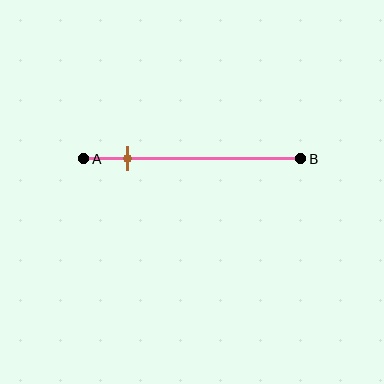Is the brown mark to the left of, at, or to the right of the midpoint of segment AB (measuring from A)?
The brown mark is to the left of the midpoint of segment AB.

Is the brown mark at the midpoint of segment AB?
No, the mark is at about 20% from A, not at the 50% midpoint.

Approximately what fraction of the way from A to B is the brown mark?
The brown mark is approximately 20% of the way from A to B.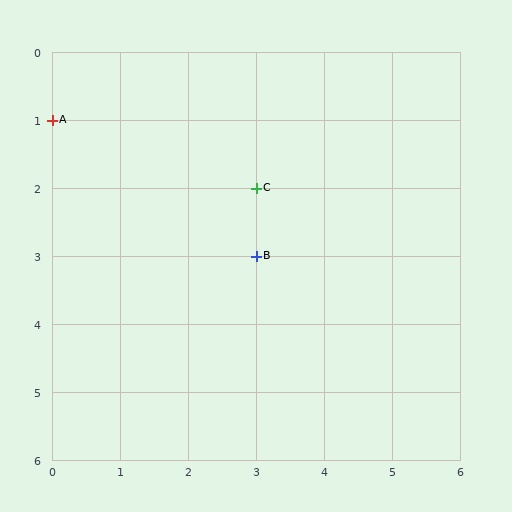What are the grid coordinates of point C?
Point C is at grid coordinates (3, 2).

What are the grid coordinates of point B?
Point B is at grid coordinates (3, 3).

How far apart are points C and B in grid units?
Points C and B are 1 row apart.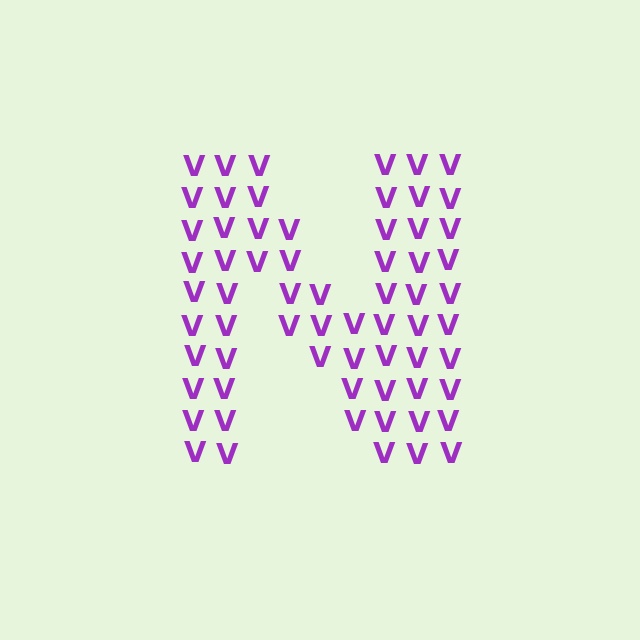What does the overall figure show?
The overall figure shows the letter N.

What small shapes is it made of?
It is made of small letter V's.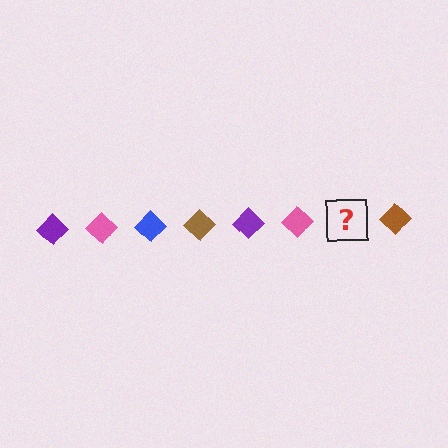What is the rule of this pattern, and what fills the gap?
The rule is that the pattern cycles through purple, pink, blue, brown diamonds. The gap should be filled with a blue diamond.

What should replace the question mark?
The question mark should be replaced with a blue diamond.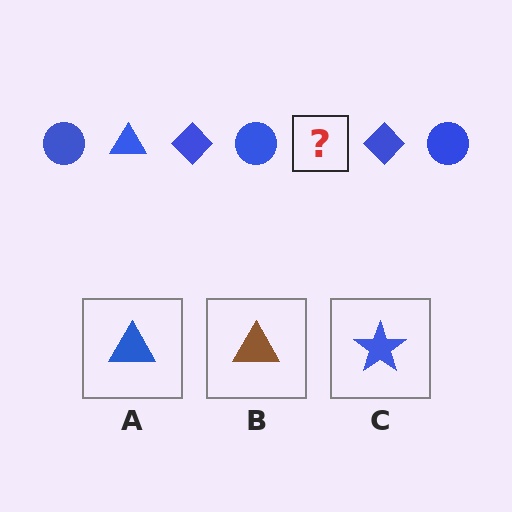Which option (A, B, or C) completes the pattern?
A.